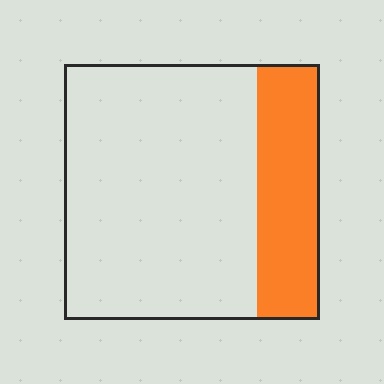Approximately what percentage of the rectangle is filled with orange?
Approximately 25%.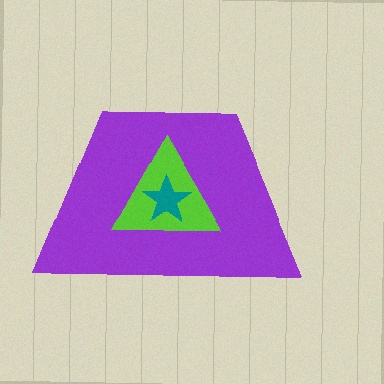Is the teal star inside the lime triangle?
Yes.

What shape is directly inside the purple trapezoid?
The lime triangle.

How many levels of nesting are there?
3.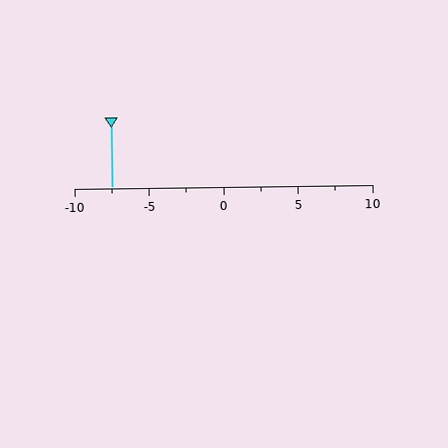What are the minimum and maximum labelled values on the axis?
The axis runs from -10 to 10.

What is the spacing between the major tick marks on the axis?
The major ticks are spaced 5 apart.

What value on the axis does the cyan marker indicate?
The marker indicates approximately -7.5.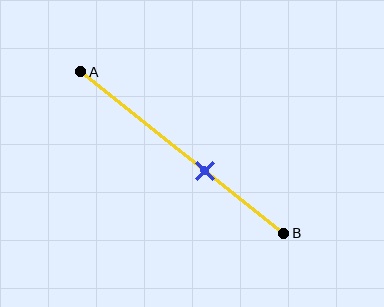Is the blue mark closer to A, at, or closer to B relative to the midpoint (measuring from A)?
The blue mark is closer to point B than the midpoint of segment AB.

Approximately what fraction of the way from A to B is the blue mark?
The blue mark is approximately 60% of the way from A to B.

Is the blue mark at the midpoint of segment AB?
No, the mark is at about 60% from A, not at the 50% midpoint.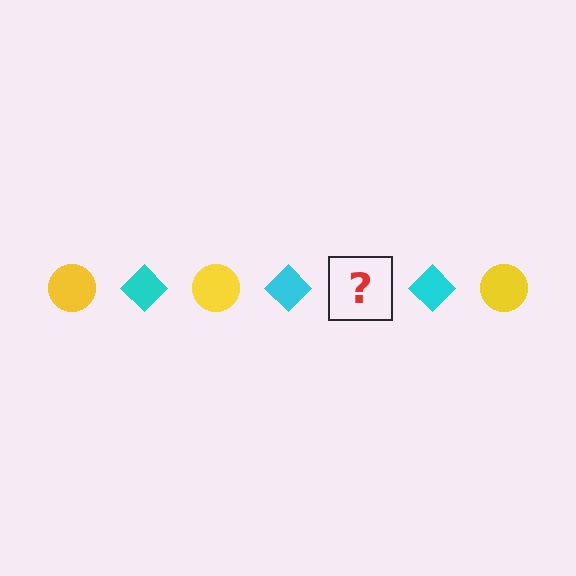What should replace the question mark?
The question mark should be replaced with a yellow circle.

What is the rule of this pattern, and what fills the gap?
The rule is that the pattern alternates between yellow circle and cyan diamond. The gap should be filled with a yellow circle.